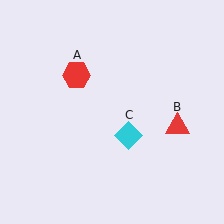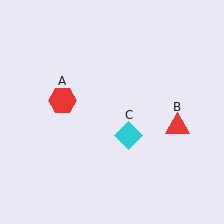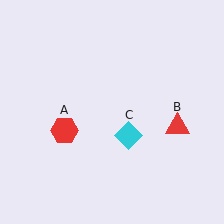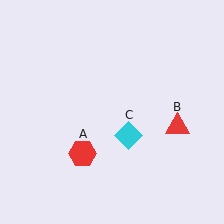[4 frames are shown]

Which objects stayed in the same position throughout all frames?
Red triangle (object B) and cyan diamond (object C) remained stationary.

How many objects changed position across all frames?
1 object changed position: red hexagon (object A).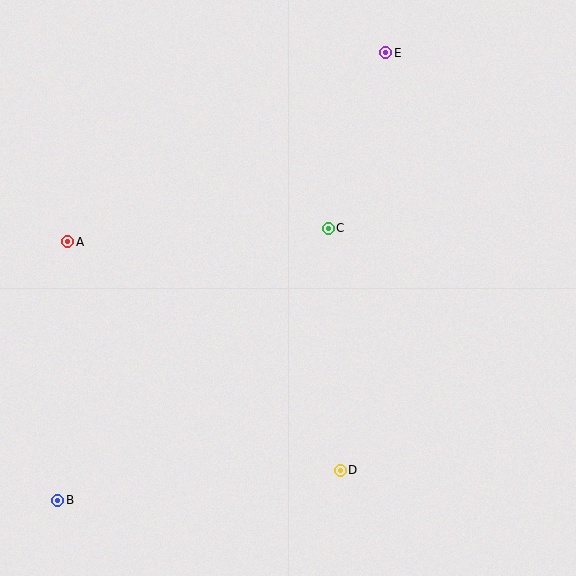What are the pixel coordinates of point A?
Point A is at (68, 242).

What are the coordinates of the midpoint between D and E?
The midpoint between D and E is at (363, 262).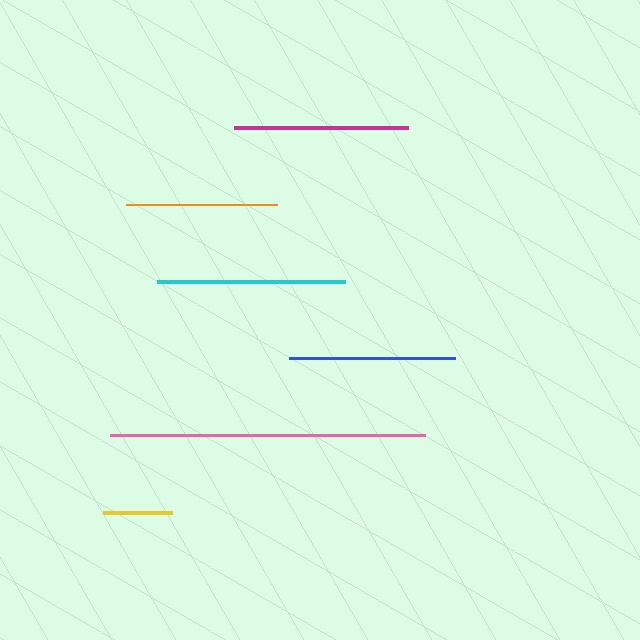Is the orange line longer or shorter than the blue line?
The blue line is longer than the orange line.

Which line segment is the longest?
The pink line is the longest at approximately 315 pixels.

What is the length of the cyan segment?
The cyan segment is approximately 188 pixels long.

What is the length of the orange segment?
The orange segment is approximately 151 pixels long.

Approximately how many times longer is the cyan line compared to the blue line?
The cyan line is approximately 1.1 times the length of the blue line.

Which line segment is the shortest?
The yellow line is the shortest at approximately 69 pixels.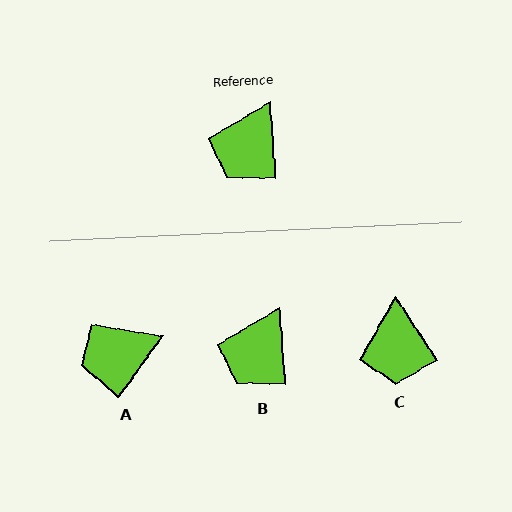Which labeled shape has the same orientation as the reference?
B.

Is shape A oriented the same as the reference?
No, it is off by about 40 degrees.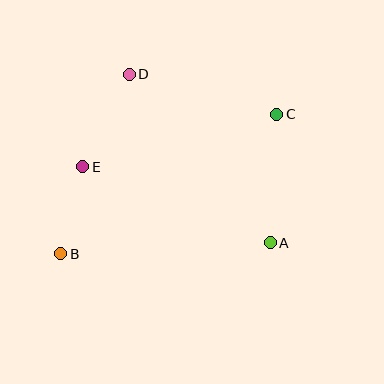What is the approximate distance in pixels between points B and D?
The distance between B and D is approximately 192 pixels.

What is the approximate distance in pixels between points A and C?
The distance between A and C is approximately 129 pixels.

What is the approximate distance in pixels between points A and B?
The distance between A and B is approximately 210 pixels.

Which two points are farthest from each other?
Points B and C are farthest from each other.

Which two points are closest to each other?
Points B and E are closest to each other.